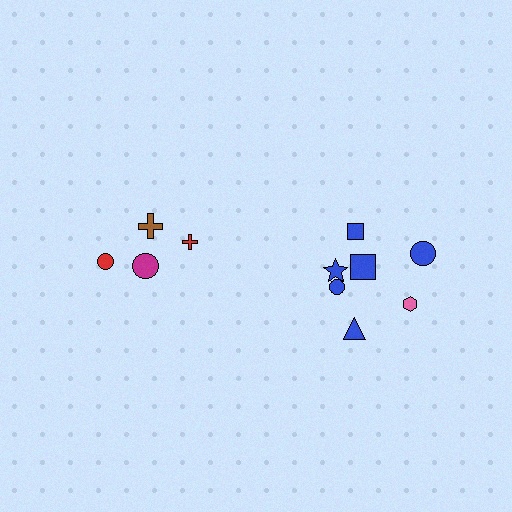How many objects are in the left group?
There are 4 objects.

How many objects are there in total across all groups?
There are 11 objects.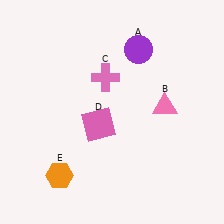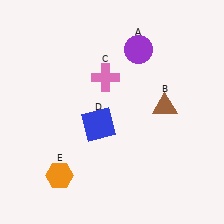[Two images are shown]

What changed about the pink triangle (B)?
In Image 1, B is pink. In Image 2, it changed to brown.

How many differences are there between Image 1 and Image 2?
There are 2 differences between the two images.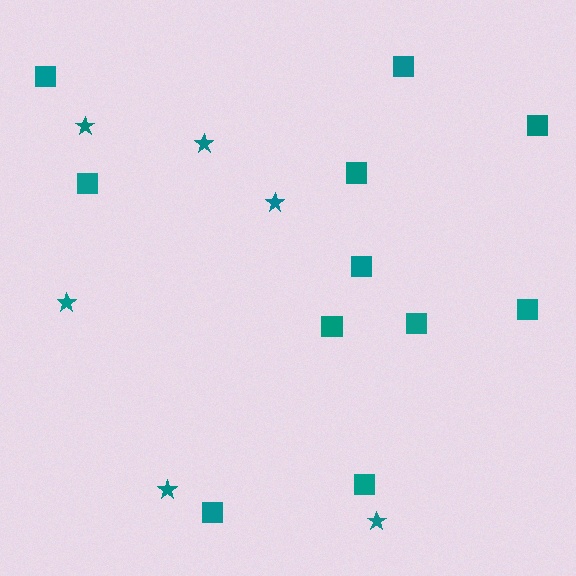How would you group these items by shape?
There are 2 groups: one group of squares (11) and one group of stars (6).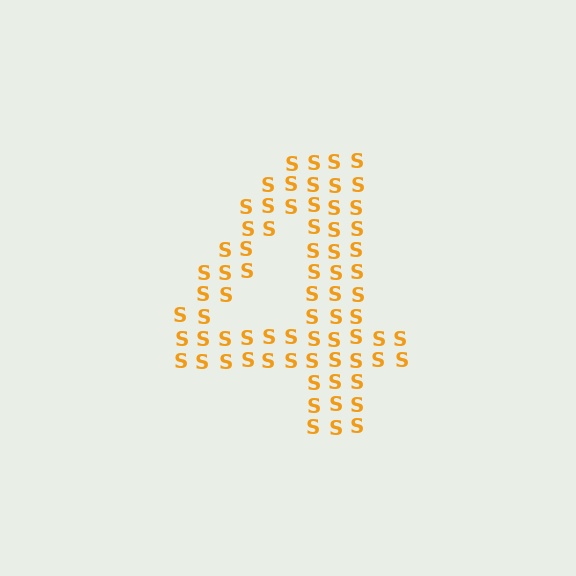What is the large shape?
The large shape is the digit 4.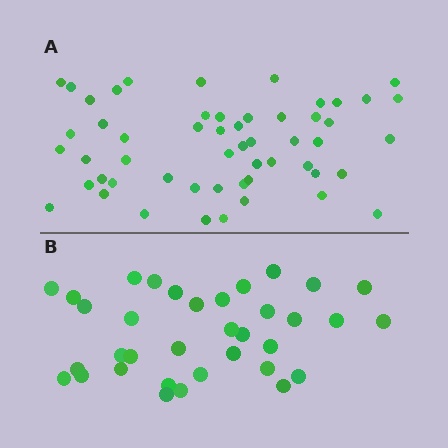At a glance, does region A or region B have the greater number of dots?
Region A (the top region) has more dots.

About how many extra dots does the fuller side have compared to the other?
Region A has approximately 20 more dots than region B.